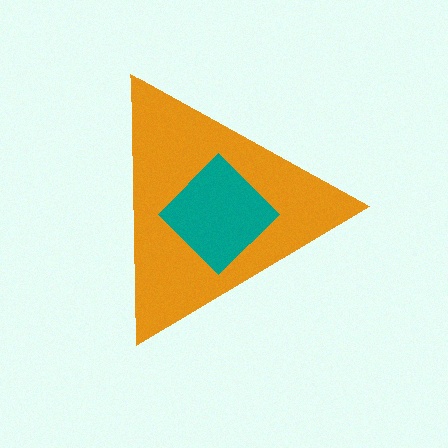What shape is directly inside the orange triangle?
The teal diamond.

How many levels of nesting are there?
2.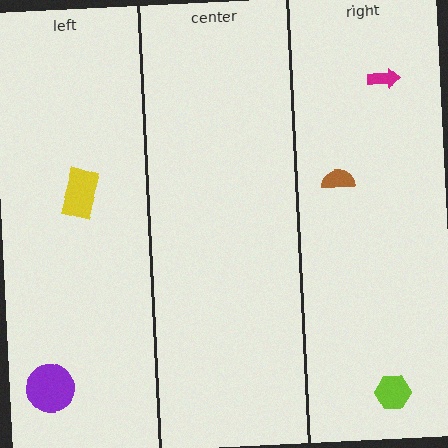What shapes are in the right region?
The magenta arrow, the lime hexagon, the brown semicircle.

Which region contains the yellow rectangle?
The left region.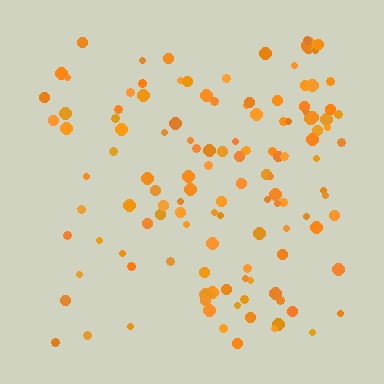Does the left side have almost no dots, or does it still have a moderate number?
Still a moderate number, just noticeably fewer than the right.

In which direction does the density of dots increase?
From left to right, with the right side densest.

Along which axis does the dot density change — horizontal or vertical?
Horizontal.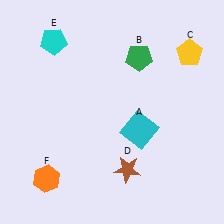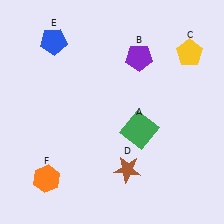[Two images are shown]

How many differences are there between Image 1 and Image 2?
There are 3 differences between the two images.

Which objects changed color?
A changed from cyan to green. B changed from green to purple. E changed from cyan to blue.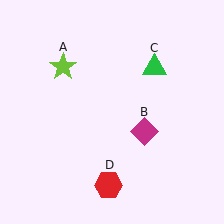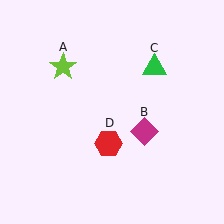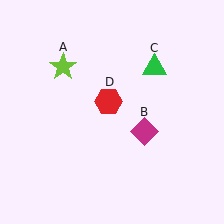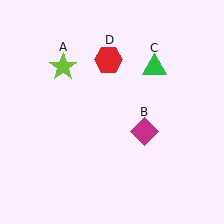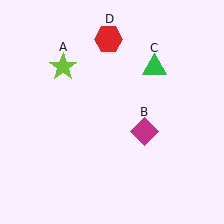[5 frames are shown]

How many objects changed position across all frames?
1 object changed position: red hexagon (object D).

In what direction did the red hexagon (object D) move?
The red hexagon (object D) moved up.